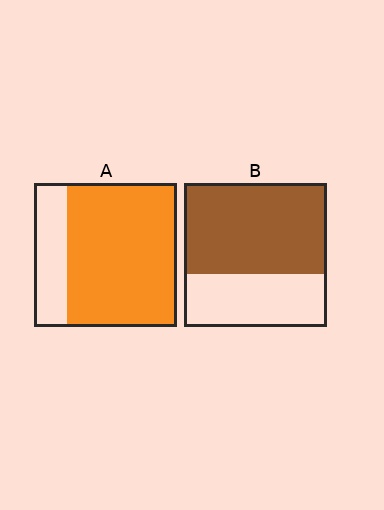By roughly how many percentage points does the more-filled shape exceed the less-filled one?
By roughly 15 percentage points (A over B).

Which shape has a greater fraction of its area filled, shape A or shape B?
Shape A.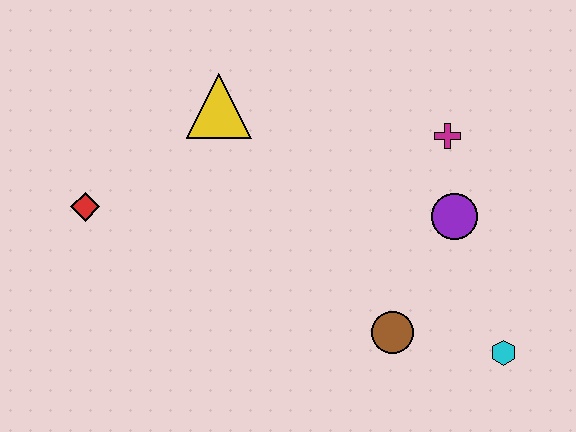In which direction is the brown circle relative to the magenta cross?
The brown circle is below the magenta cross.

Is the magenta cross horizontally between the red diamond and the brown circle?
No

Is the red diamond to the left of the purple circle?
Yes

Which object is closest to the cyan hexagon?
The brown circle is closest to the cyan hexagon.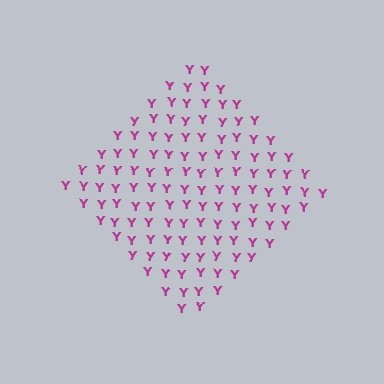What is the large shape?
The large shape is a diamond.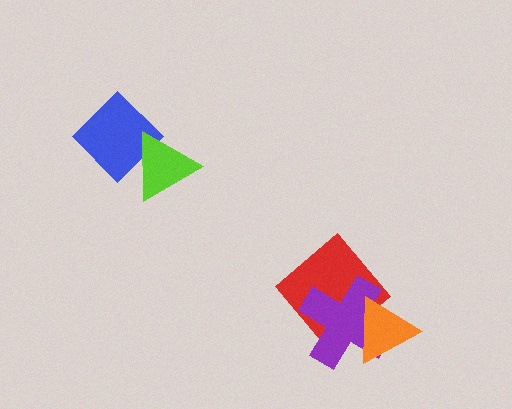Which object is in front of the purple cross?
The orange triangle is in front of the purple cross.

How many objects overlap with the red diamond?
2 objects overlap with the red diamond.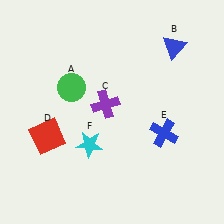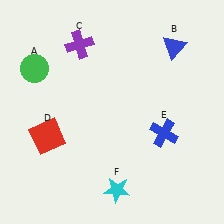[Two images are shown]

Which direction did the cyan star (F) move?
The cyan star (F) moved down.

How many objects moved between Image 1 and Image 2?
3 objects moved between the two images.